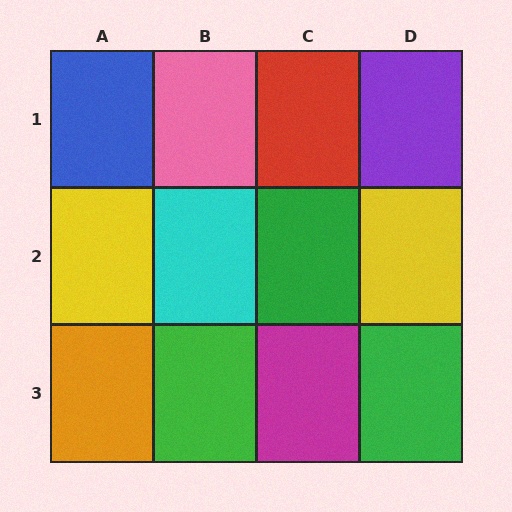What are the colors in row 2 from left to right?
Yellow, cyan, green, yellow.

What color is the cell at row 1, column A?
Blue.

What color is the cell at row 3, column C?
Magenta.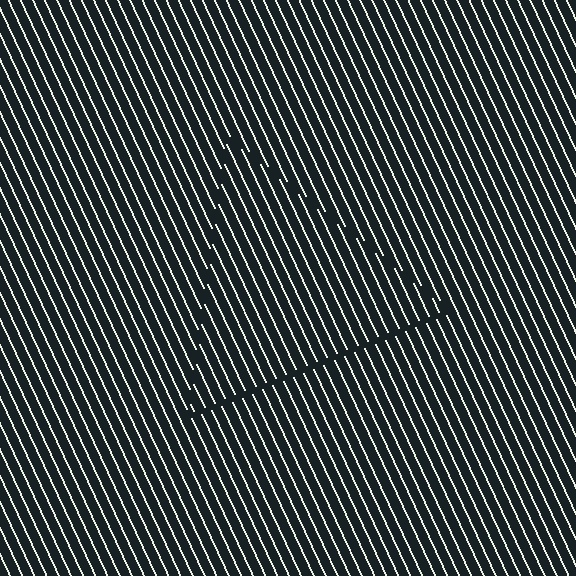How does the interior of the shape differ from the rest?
The interior of the shape contains the same grating, shifted by half a period — the contour is defined by the phase discontinuity where line-ends from the inner and outer gratings abut.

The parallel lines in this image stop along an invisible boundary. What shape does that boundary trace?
An illusory triangle. The interior of the shape contains the same grating, shifted by half a period — the contour is defined by the phase discontinuity where line-ends from the inner and outer gratings abut.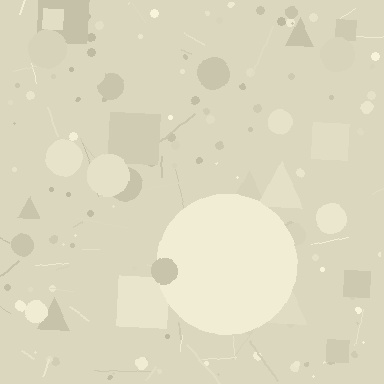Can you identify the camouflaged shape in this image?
The camouflaged shape is a circle.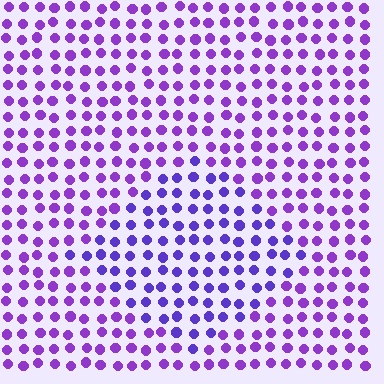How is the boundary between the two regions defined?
The boundary is defined purely by a slight shift in hue (about 22 degrees). Spacing, size, and orientation are identical on both sides.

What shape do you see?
I see a diamond.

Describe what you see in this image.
The image is filled with small purple elements in a uniform arrangement. A diamond-shaped region is visible where the elements are tinted to a slightly different hue, forming a subtle color boundary.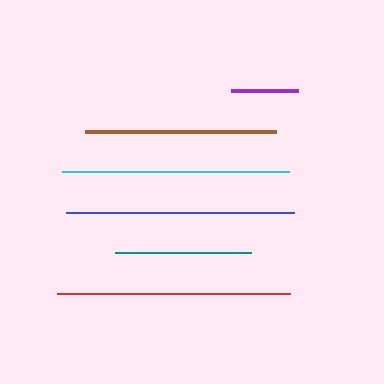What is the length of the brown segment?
The brown segment is approximately 191 pixels long.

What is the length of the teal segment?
The teal segment is approximately 136 pixels long.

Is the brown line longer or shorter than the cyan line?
The cyan line is longer than the brown line.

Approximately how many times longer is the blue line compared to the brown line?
The blue line is approximately 1.2 times the length of the brown line.